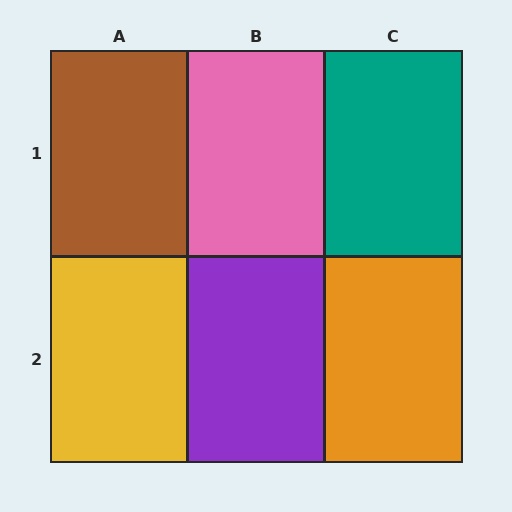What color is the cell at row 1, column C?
Teal.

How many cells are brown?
1 cell is brown.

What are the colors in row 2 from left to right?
Yellow, purple, orange.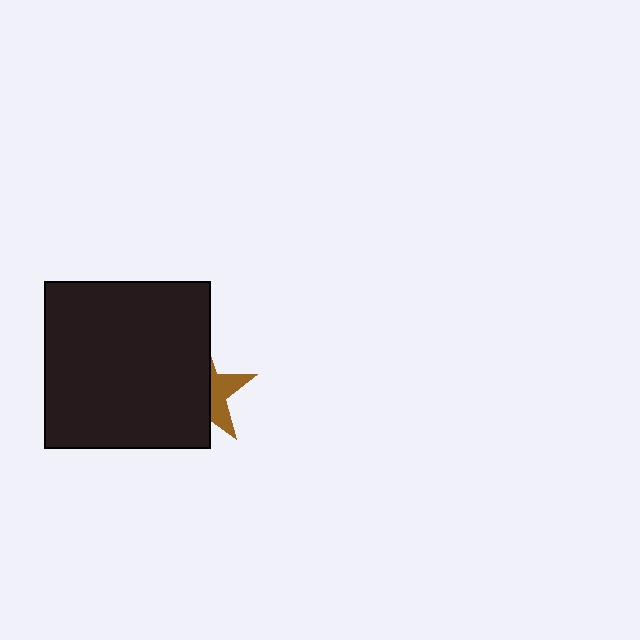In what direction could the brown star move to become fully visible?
The brown star could move right. That would shift it out from behind the black square entirely.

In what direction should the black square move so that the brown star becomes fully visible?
The black square should move left. That is the shortest direction to clear the overlap and leave the brown star fully visible.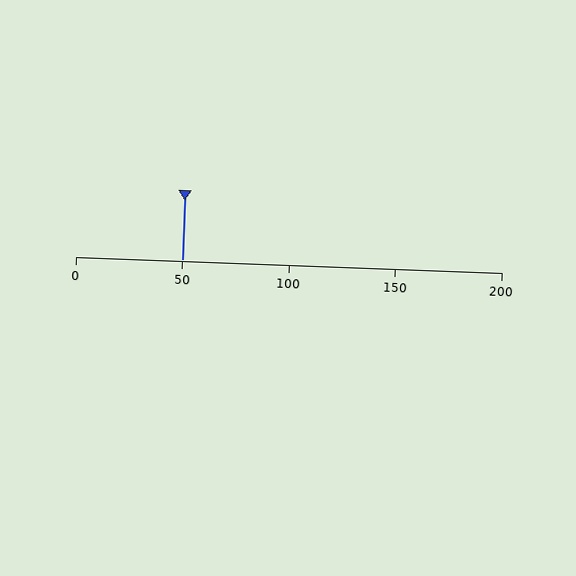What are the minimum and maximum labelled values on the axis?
The axis runs from 0 to 200.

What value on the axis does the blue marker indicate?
The marker indicates approximately 50.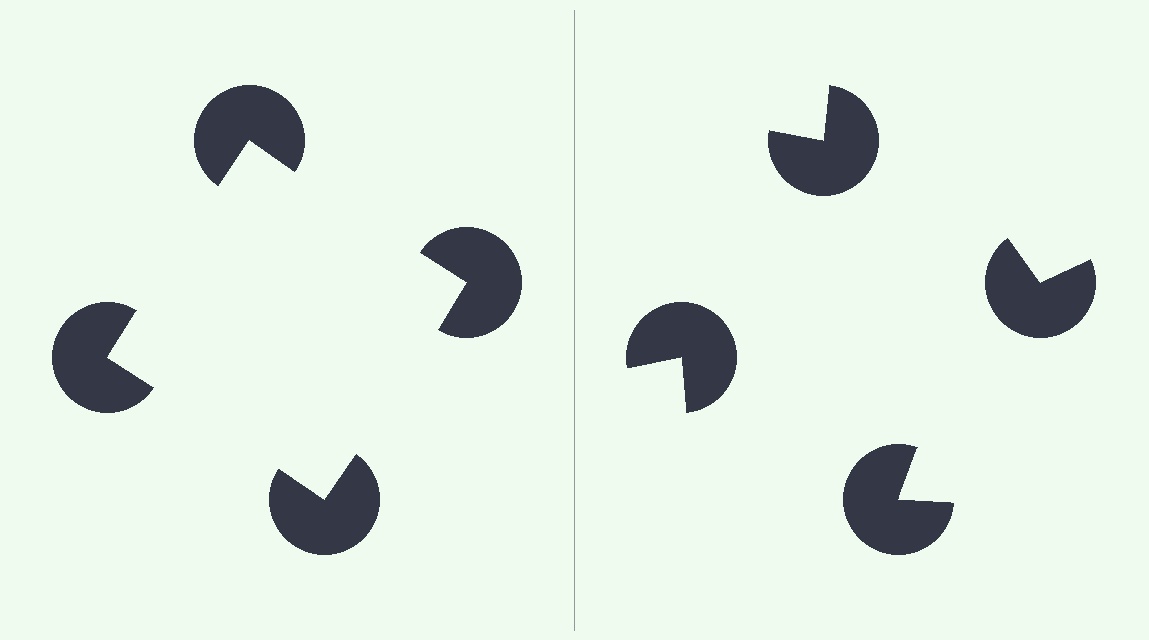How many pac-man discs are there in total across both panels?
8 — 4 on each side.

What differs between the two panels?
The pac-man discs are positioned identically on both sides; only the wedge orientations differ. On the left they align to a square; on the right they are misaligned.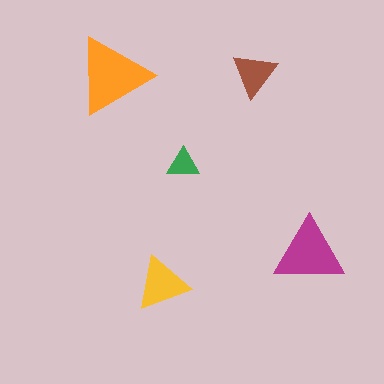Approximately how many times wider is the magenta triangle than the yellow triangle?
About 1.5 times wider.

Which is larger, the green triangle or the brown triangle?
The brown one.